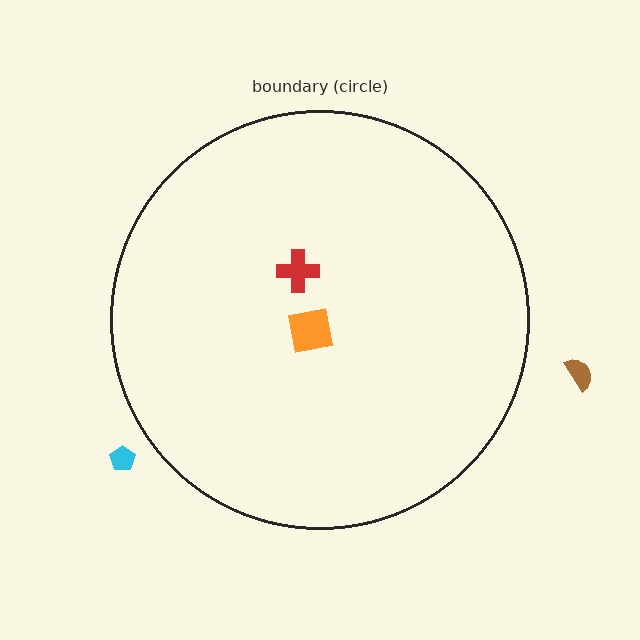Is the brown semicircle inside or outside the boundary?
Outside.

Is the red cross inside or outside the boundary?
Inside.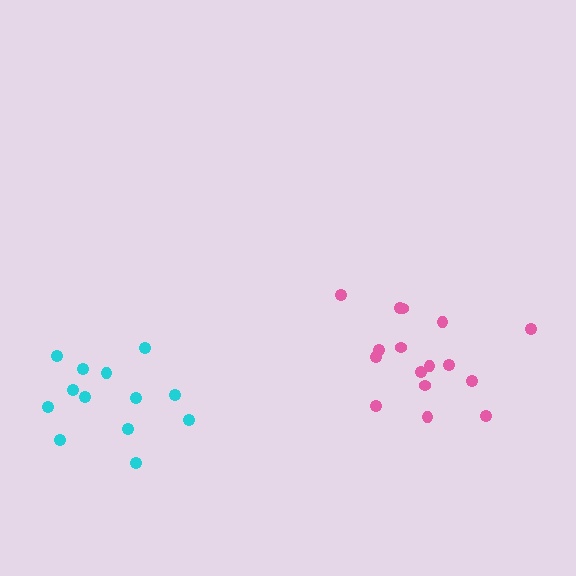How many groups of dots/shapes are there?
There are 2 groups.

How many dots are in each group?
Group 1: 16 dots, Group 2: 13 dots (29 total).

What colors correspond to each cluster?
The clusters are colored: pink, cyan.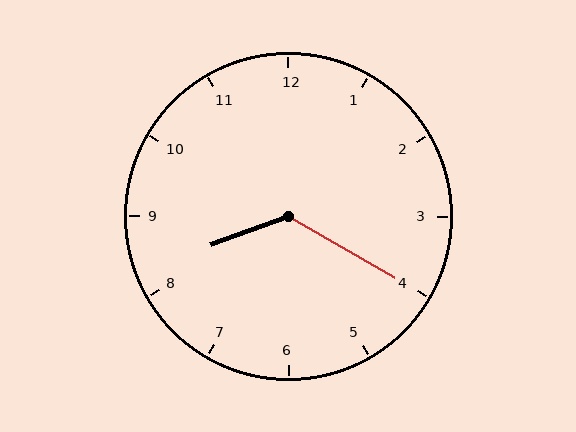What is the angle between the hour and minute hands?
Approximately 130 degrees.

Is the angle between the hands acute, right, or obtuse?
It is obtuse.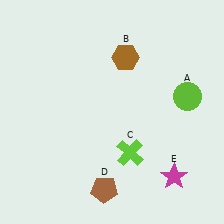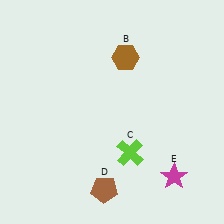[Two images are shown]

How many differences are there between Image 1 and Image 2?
There is 1 difference between the two images.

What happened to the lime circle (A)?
The lime circle (A) was removed in Image 2. It was in the top-right area of Image 1.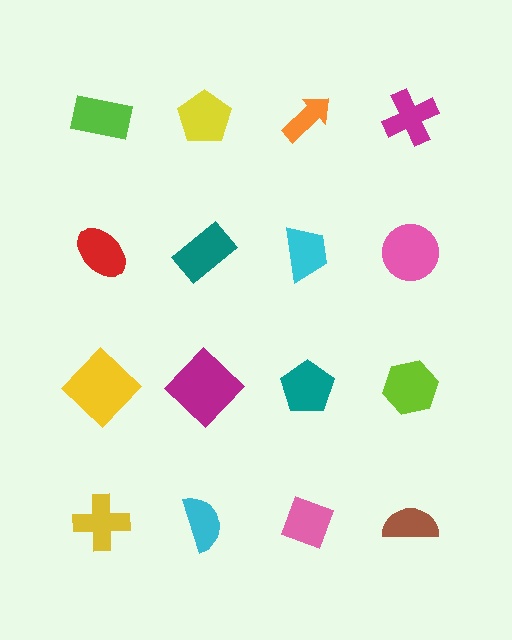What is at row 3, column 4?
A lime hexagon.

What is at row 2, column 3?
A cyan trapezoid.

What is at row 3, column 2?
A magenta diamond.